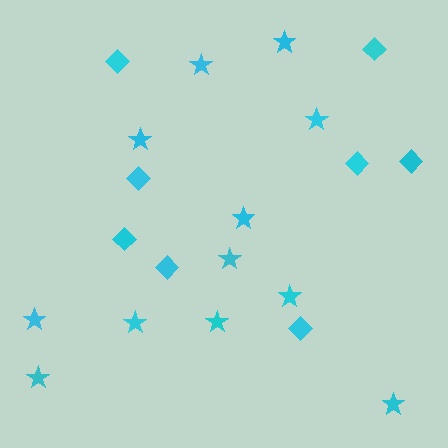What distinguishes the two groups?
There are 2 groups: one group of diamonds (8) and one group of stars (12).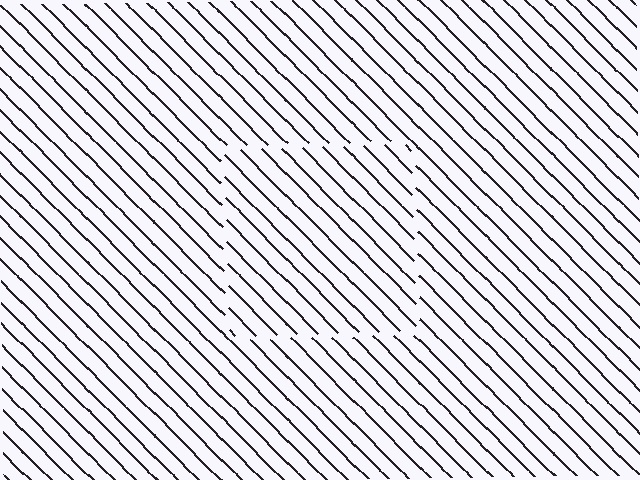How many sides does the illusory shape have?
4 sides — the line-ends trace a square.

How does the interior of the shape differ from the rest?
The interior of the shape contains the same grating, shifted by half a period — the contour is defined by the phase discontinuity where line-ends from the inner and outer gratings abut.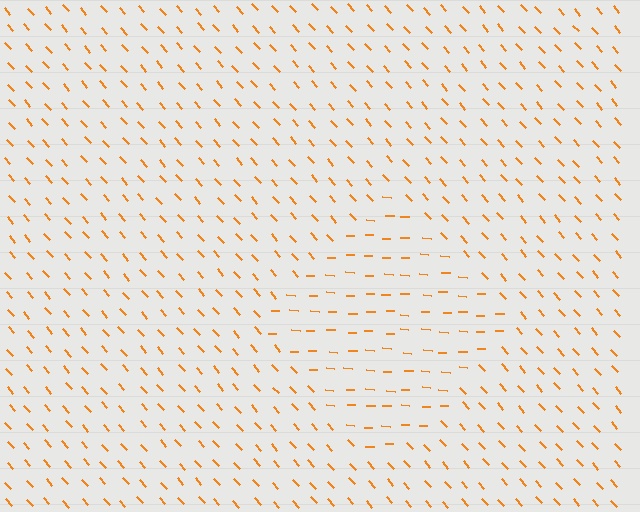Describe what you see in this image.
The image is filled with small orange line segments. A diamond region in the image has lines oriented differently from the surrounding lines, creating a visible texture boundary.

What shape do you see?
I see a diamond.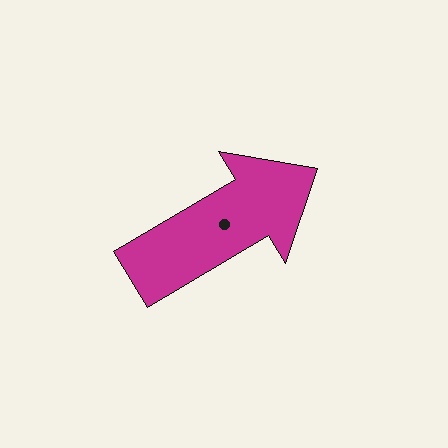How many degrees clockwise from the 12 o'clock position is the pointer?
Approximately 59 degrees.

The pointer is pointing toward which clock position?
Roughly 2 o'clock.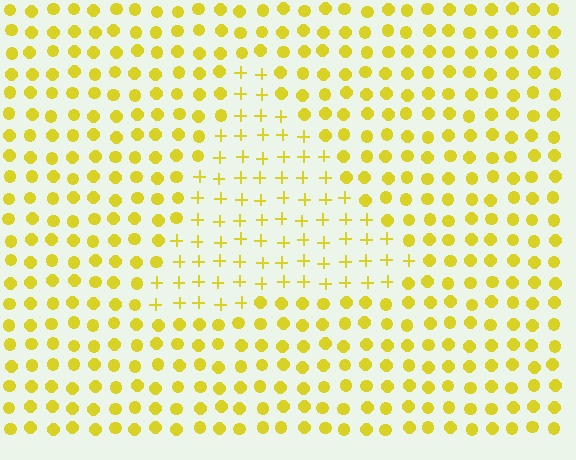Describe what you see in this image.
The image is filled with small yellow elements arranged in a uniform grid. A triangle-shaped region contains plus signs, while the surrounding area contains circles. The boundary is defined purely by the change in element shape.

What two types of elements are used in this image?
The image uses plus signs inside the triangle region and circles outside it.